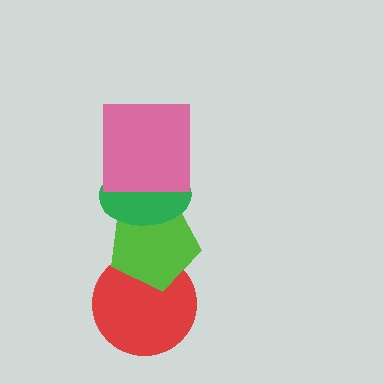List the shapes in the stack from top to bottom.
From top to bottom: the pink square, the green ellipse, the lime pentagon, the red circle.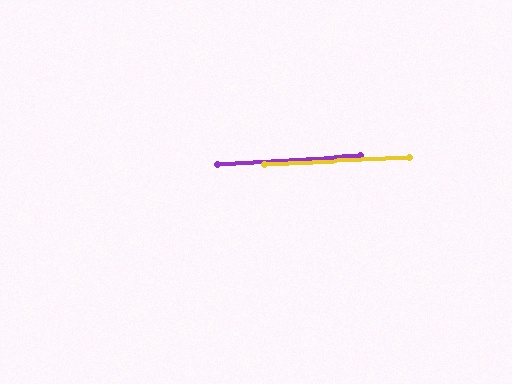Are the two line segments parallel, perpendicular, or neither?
Parallel — their directions differ by only 0.9°.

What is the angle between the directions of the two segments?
Approximately 1 degree.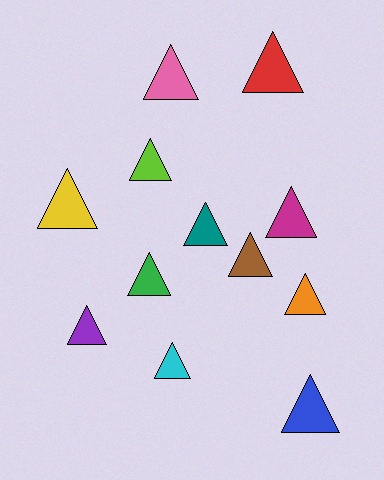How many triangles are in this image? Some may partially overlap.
There are 12 triangles.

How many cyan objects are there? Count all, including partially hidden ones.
There is 1 cyan object.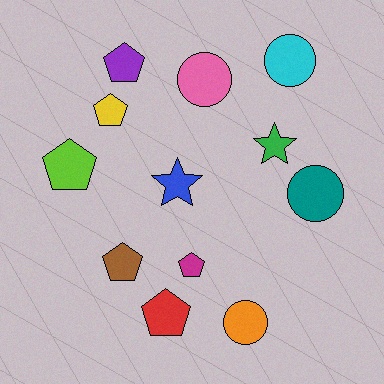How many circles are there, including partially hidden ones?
There are 4 circles.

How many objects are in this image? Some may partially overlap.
There are 12 objects.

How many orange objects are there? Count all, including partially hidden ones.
There is 1 orange object.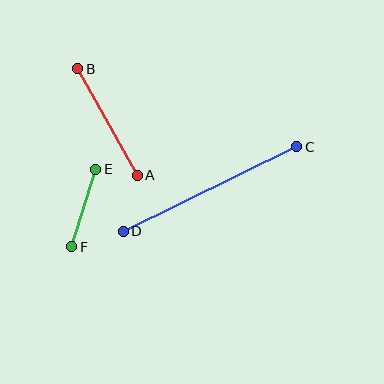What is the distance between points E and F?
The distance is approximately 81 pixels.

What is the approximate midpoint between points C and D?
The midpoint is at approximately (210, 189) pixels.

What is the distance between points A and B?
The distance is approximately 122 pixels.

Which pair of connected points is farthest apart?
Points C and D are farthest apart.